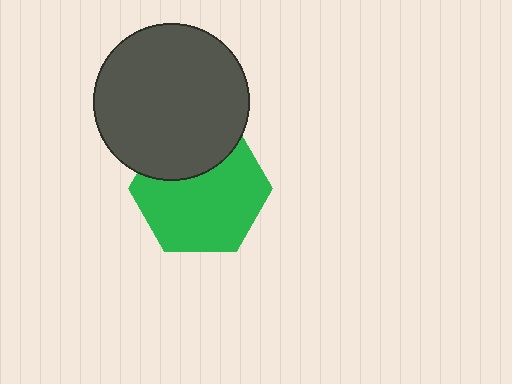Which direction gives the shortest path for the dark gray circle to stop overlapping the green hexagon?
Moving up gives the shortest separation.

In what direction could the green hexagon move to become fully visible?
The green hexagon could move down. That would shift it out from behind the dark gray circle entirely.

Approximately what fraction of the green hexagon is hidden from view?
Roughly 30% of the green hexagon is hidden behind the dark gray circle.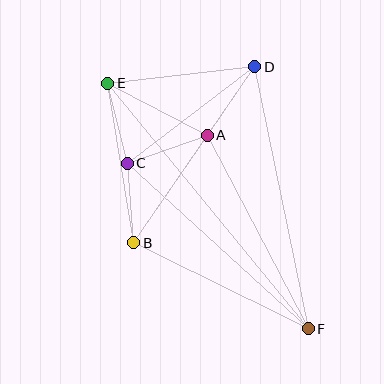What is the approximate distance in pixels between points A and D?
The distance between A and D is approximately 83 pixels.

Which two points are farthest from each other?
Points E and F are farthest from each other.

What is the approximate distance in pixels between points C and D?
The distance between C and D is approximately 160 pixels.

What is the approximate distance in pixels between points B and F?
The distance between B and F is approximately 194 pixels.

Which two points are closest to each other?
Points B and C are closest to each other.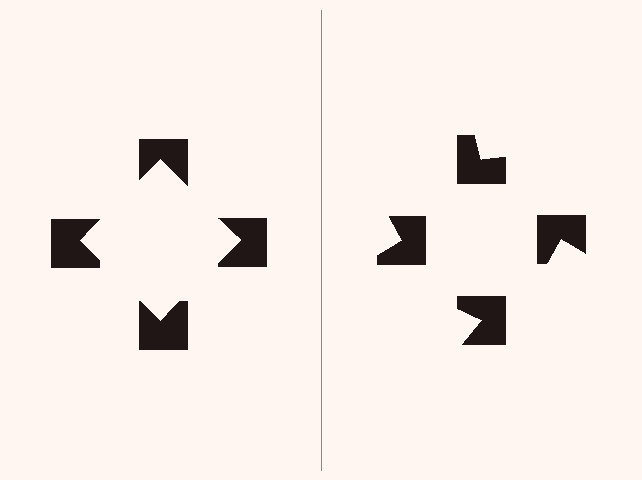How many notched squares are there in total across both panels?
8 — 4 on each side.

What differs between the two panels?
The notched squares are positioned identically on both sides; only the wedge orientations differ. On the left they align to a square; on the right they are misaligned.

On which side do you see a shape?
An illusory square appears on the left side. On the right side the wedge cuts are rotated, so no coherent shape forms.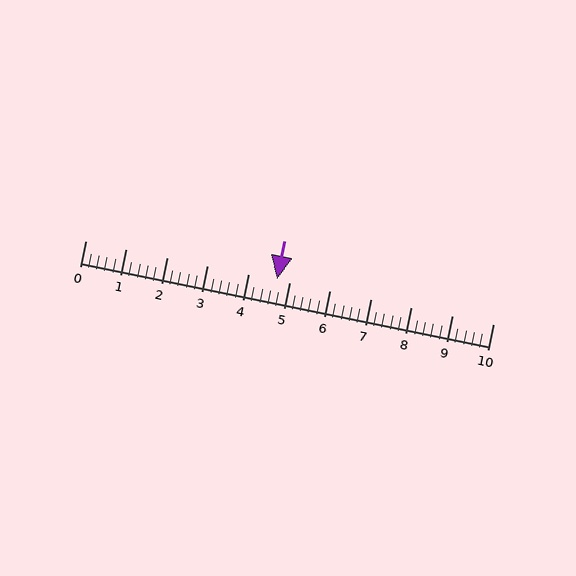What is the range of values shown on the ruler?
The ruler shows values from 0 to 10.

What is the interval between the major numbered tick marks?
The major tick marks are spaced 1 units apart.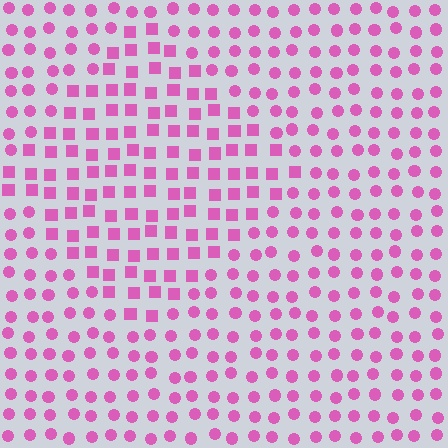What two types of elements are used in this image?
The image uses squares inside the diamond region and circles outside it.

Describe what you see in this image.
The image is filled with small pink elements arranged in a uniform grid. A diamond-shaped region contains squares, while the surrounding area contains circles. The boundary is defined purely by the change in element shape.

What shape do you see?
I see a diamond.